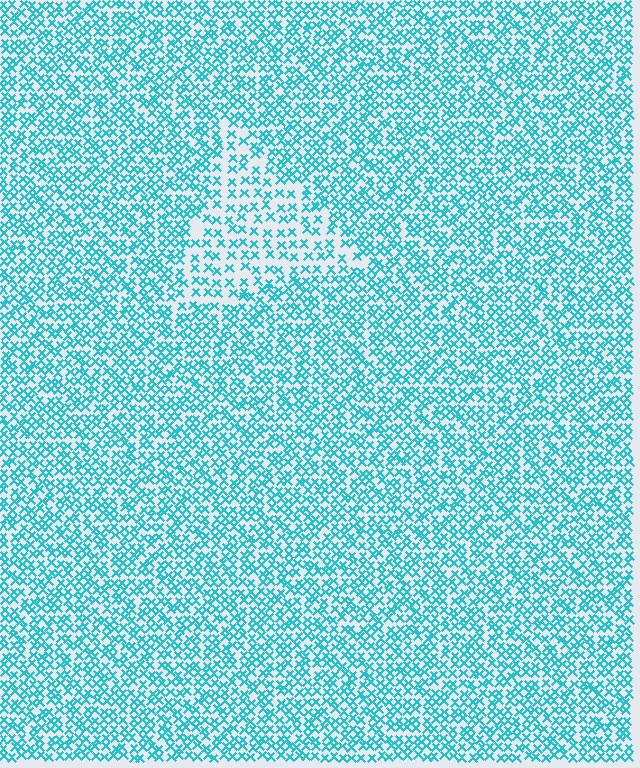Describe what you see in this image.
The image contains small cyan elements arranged at two different densities. A triangle-shaped region is visible where the elements are less densely packed than the surrounding area.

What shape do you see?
I see a triangle.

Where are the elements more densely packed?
The elements are more densely packed outside the triangle boundary.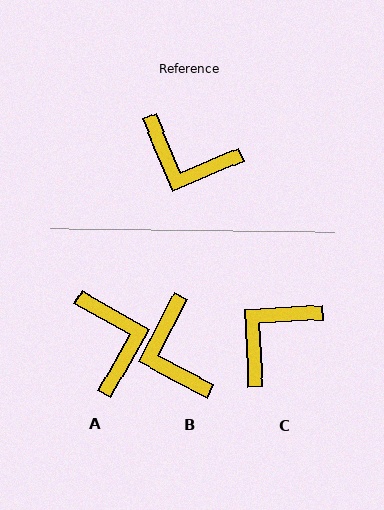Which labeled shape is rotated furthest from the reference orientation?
A, about 128 degrees away.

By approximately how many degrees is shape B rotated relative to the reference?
Approximately 50 degrees clockwise.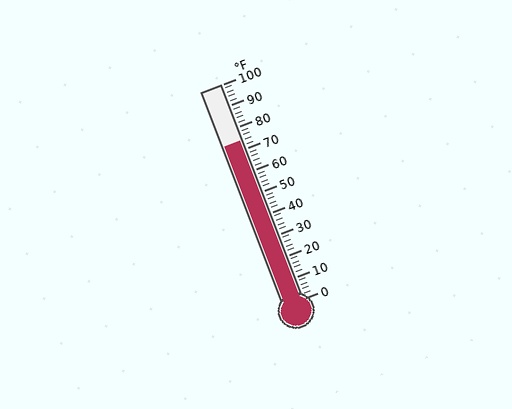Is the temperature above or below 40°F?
The temperature is above 40°F.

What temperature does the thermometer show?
The thermometer shows approximately 74°F.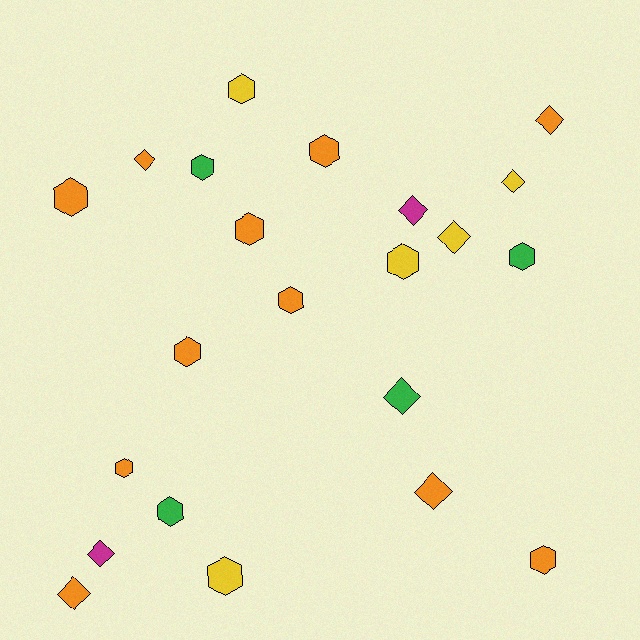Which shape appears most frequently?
Hexagon, with 13 objects.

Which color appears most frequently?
Orange, with 11 objects.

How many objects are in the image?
There are 22 objects.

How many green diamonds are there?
There is 1 green diamond.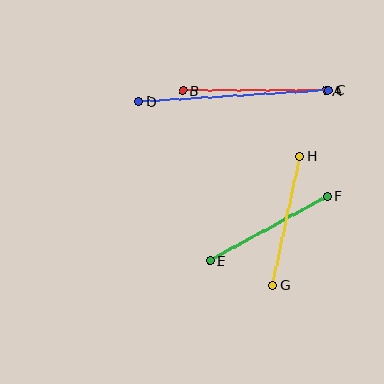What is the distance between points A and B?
The distance is approximately 143 pixels.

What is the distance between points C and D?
The distance is approximately 190 pixels.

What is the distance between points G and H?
The distance is approximately 132 pixels.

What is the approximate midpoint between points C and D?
The midpoint is at approximately (233, 96) pixels.